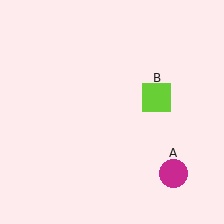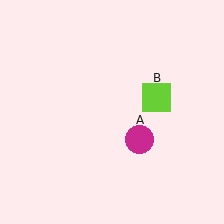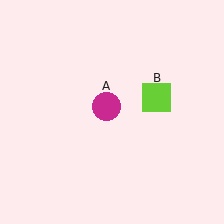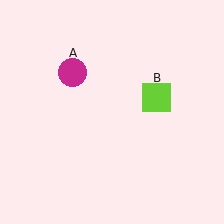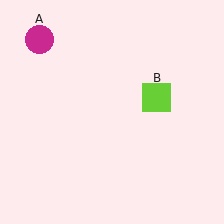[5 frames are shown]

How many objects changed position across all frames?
1 object changed position: magenta circle (object A).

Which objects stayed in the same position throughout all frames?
Lime square (object B) remained stationary.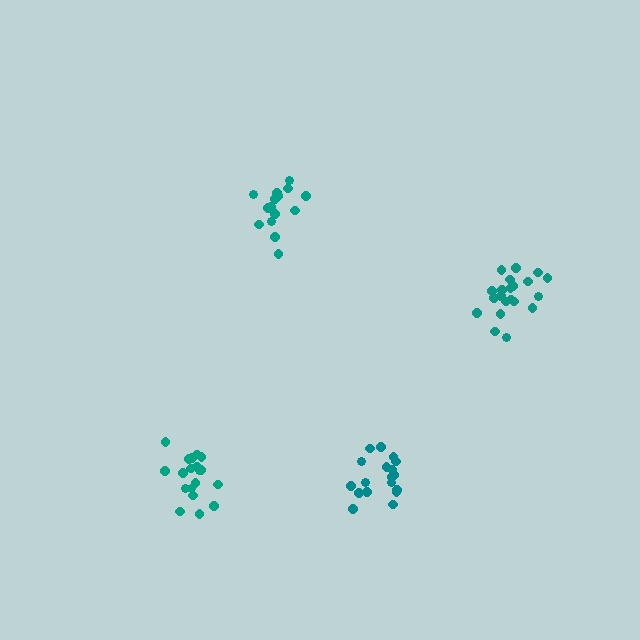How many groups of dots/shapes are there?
There are 4 groups.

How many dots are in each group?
Group 1: 16 dots, Group 2: 21 dots, Group 3: 18 dots, Group 4: 19 dots (74 total).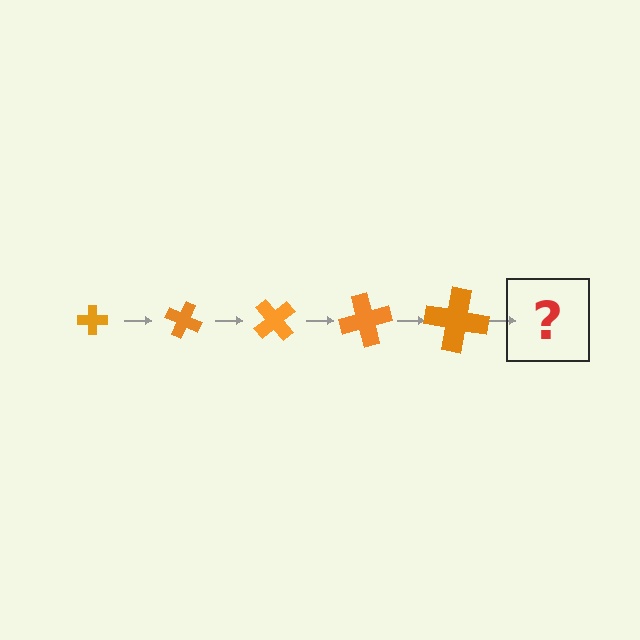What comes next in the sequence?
The next element should be a cross, larger than the previous one and rotated 125 degrees from the start.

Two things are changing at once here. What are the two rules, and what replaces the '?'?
The two rules are that the cross grows larger each step and it rotates 25 degrees each step. The '?' should be a cross, larger than the previous one and rotated 125 degrees from the start.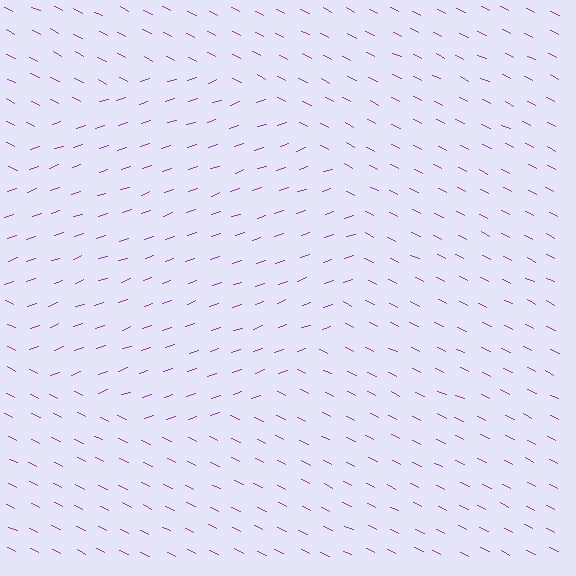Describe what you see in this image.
The image is filled with small purple line segments. A circle region in the image has lines oriented differently from the surrounding lines, creating a visible texture boundary.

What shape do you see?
I see a circle.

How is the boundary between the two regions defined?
The boundary is defined purely by a change in line orientation (approximately 45 degrees difference). All lines are the same color and thickness.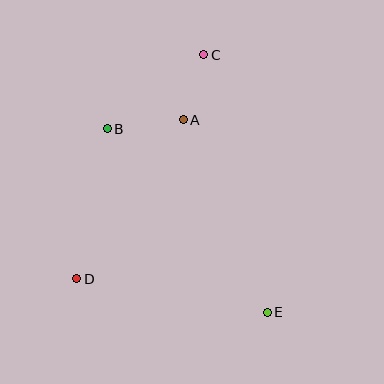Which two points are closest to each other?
Points A and C are closest to each other.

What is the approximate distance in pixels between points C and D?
The distance between C and D is approximately 257 pixels.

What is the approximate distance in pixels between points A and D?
The distance between A and D is approximately 191 pixels.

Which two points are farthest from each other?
Points C and E are farthest from each other.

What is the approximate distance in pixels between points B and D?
The distance between B and D is approximately 153 pixels.